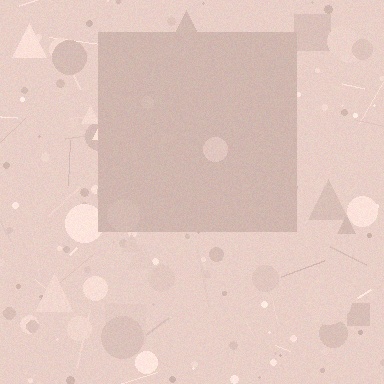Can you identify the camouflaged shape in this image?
The camouflaged shape is a square.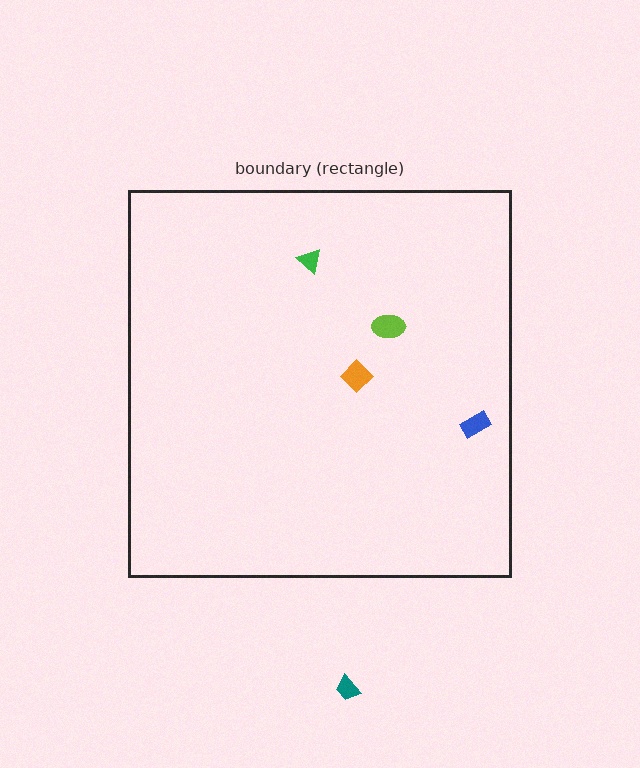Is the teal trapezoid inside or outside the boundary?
Outside.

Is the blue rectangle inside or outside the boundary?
Inside.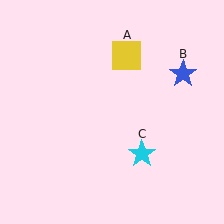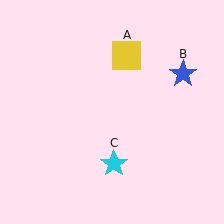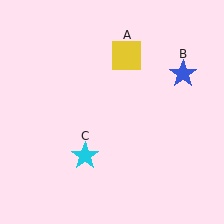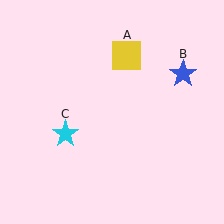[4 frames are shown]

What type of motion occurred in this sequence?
The cyan star (object C) rotated clockwise around the center of the scene.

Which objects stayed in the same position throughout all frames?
Yellow square (object A) and blue star (object B) remained stationary.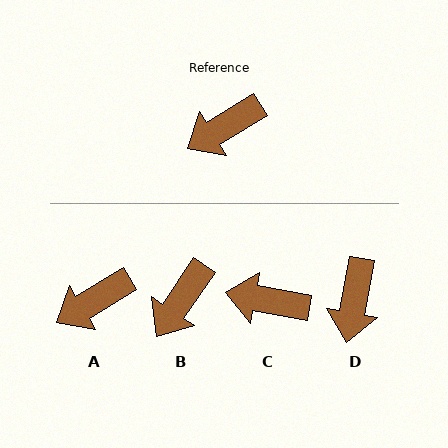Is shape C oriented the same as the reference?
No, it is off by about 42 degrees.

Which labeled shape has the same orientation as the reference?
A.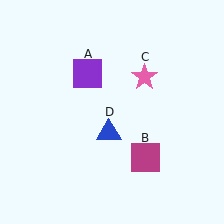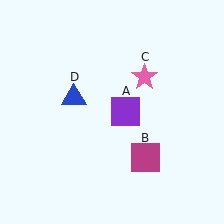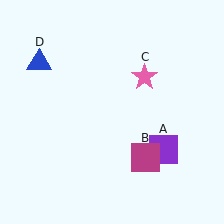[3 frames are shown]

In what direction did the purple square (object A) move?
The purple square (object A) moved down and to the right.